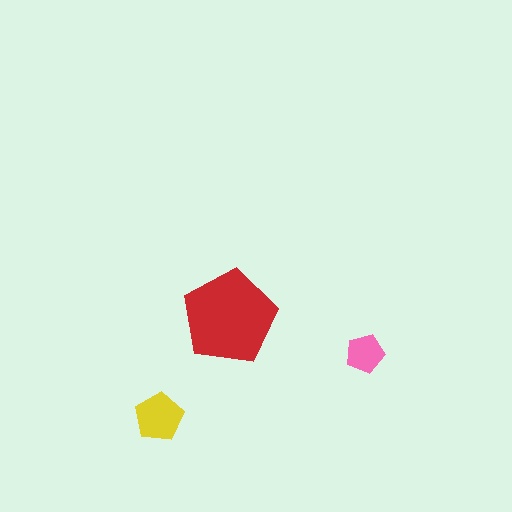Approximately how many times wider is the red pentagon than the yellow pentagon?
About 2 times wider.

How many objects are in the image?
There are 3 objects in the image.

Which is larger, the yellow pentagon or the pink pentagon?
The yellow one.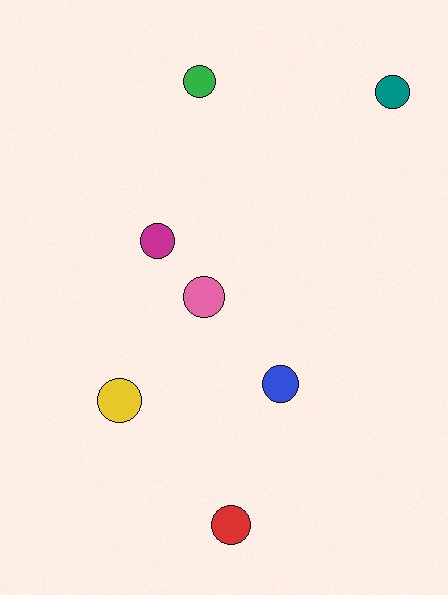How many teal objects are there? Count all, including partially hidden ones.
There is 1 teal object.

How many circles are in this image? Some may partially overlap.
There are 7 circles.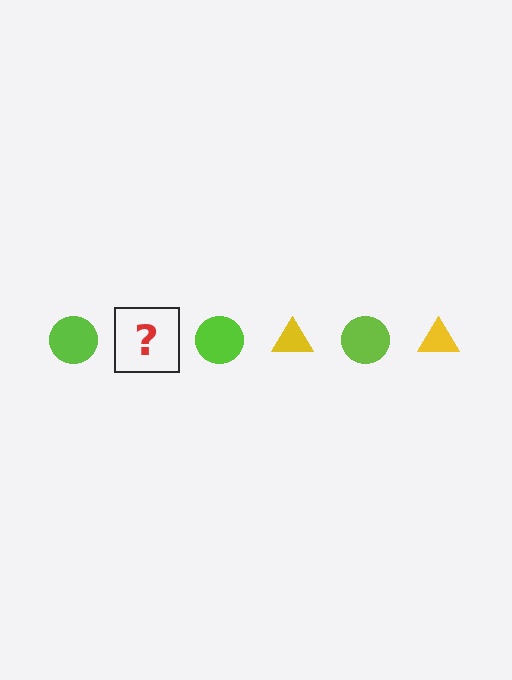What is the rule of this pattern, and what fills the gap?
The rule is that the pattern alternates between lime circle and yellow triangle. The gap should be filled with a yellow triangle.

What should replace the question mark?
The question mark should be replaced with a yellow triangle.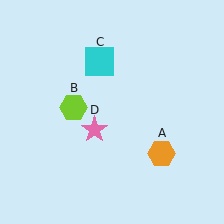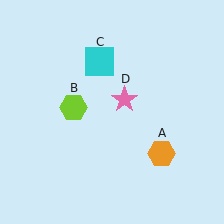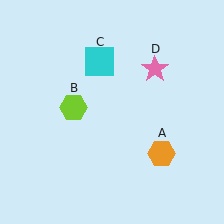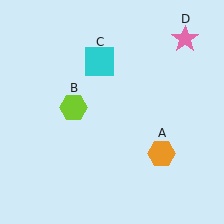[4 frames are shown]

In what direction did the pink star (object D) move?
The pink star (object D) moved up and to the right.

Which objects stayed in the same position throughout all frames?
Orange hexagon (object A) and lime hexagon (object B) and cyan square (object C) remained stationary.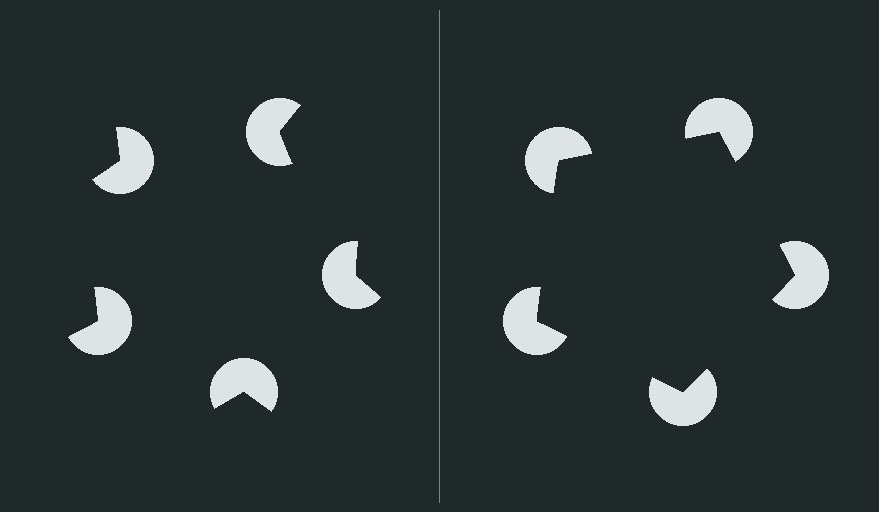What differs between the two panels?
The pac-man discs are positioned identically on both sides; only the wedge orientations differ. On the right they align to a pentagon; on the left they are misaligned.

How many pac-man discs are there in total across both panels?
10 — 5 on each side.